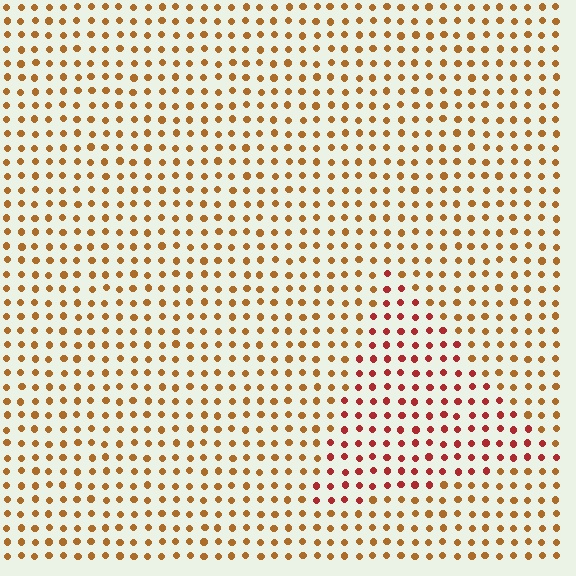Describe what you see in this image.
The image is filled with small brown elements in a uniform arrangement. A triangle-shaped region is visible where the elements are tinted to a slightly different hue, forming a subtle color boundary.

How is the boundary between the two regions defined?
The boundary is defined purely by a slight shift in hue (about 34 degrees). Spacing, size, and orientation are identical on both sides.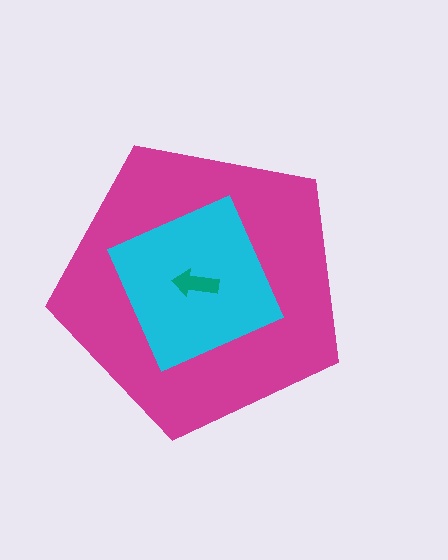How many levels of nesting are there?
3.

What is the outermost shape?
The magenta pentagon.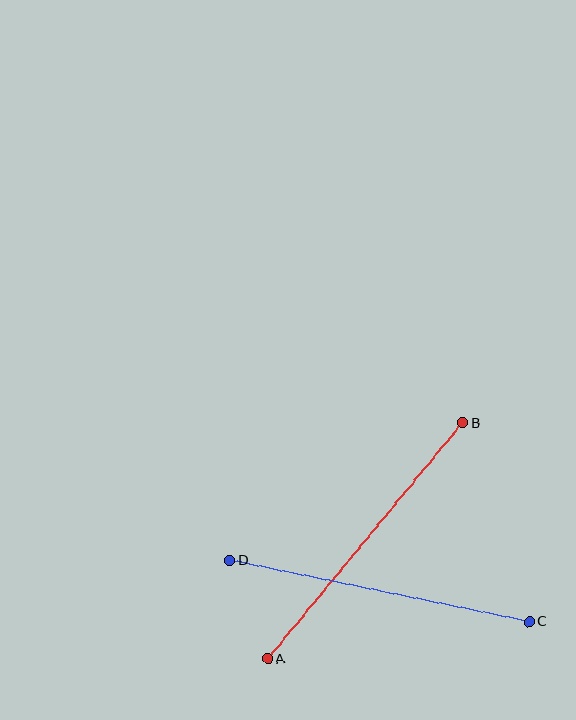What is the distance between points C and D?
The distance is approximately 306 pixels.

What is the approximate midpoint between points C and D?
The midpoint is at approximately (380, 591) pixels.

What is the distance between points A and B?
The distance is approximately 306 pixels.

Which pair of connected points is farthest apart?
Points A and B are farthest apart.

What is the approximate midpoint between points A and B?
The midpoint is at approximately (365, 541) pixels.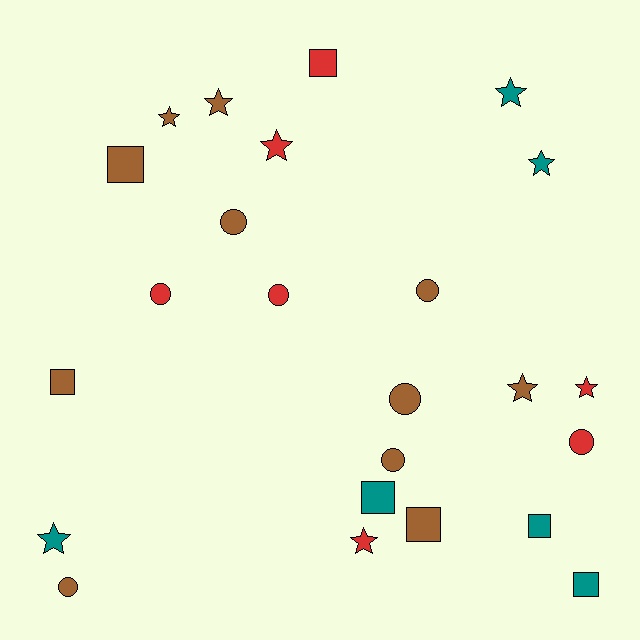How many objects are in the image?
There are 24 objects.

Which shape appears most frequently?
Star, with 9 objects.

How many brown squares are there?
There are 3 brown squares.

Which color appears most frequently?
Brown, with 11 objects.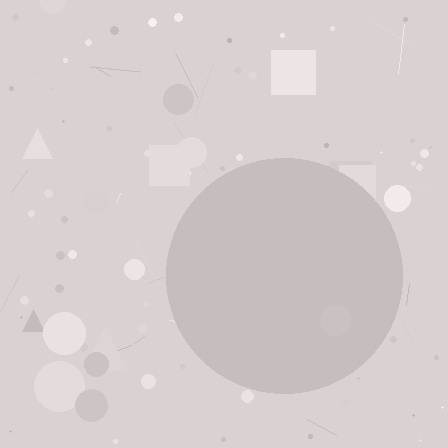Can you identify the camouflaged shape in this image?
The camouflaged shape is a circle.